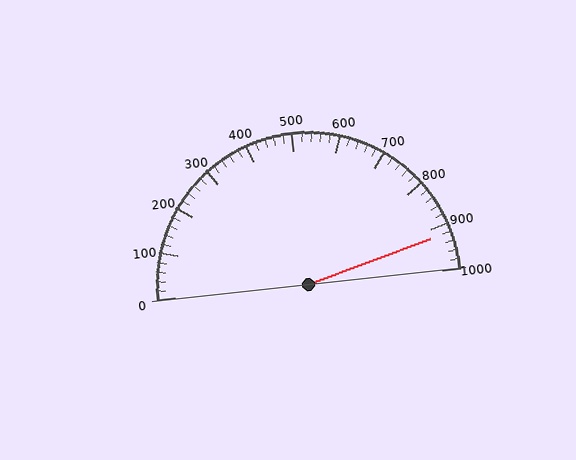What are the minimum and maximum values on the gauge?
The gauge ranges from 0 to 1000.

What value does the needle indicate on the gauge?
The needle indicates approximately 920.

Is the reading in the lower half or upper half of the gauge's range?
The reading is in the upper half of the range (0 to 1000).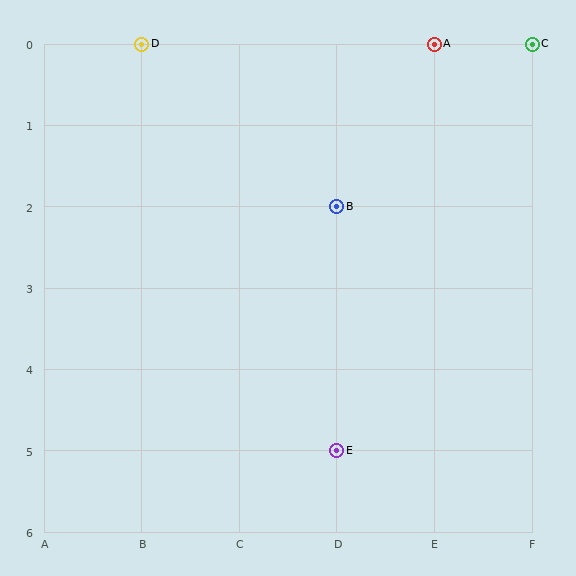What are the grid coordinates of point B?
Point B is at grid coordinates (D, 2).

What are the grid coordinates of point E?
Point E is at grid coordinates (D, 5).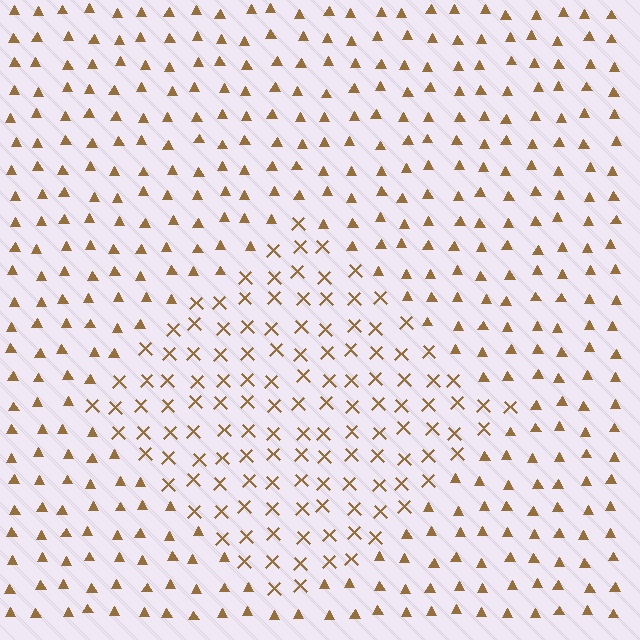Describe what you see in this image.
The image is filled with small brown elements arranged in a uniform grid. A diamond-shaped region contains X marks, while the surrounding area contains triangles. The boundary is defined purely by the change in element shape.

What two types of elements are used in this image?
The image uses X marks inside the diamond region and triangles outside it.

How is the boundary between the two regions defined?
The boundary is defined by a change in element shape: X marks inside vs. triangles outside. All elements share the same color and spacing.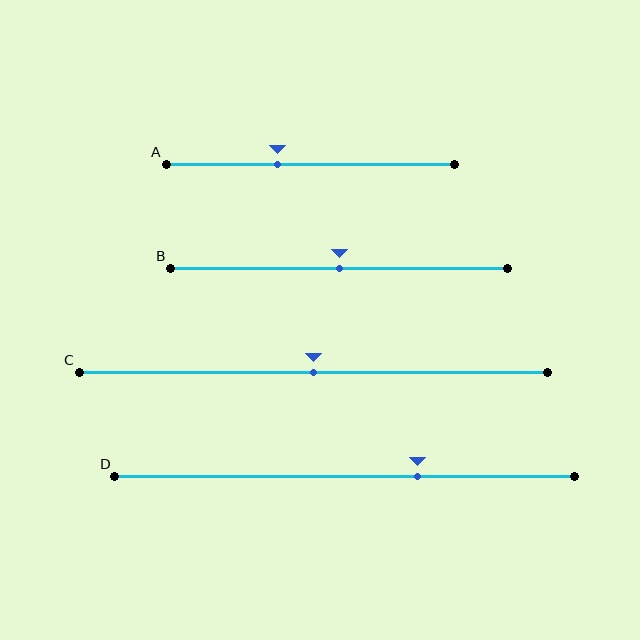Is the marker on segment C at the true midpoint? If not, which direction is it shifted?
Yes, the marker on segment C is at the true midpoint.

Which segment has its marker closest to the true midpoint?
Segment B has its marker closest to the true midpoint.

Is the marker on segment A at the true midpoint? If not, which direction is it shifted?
No, the marker on segment A is shifted to the left by about 11% of the segment length.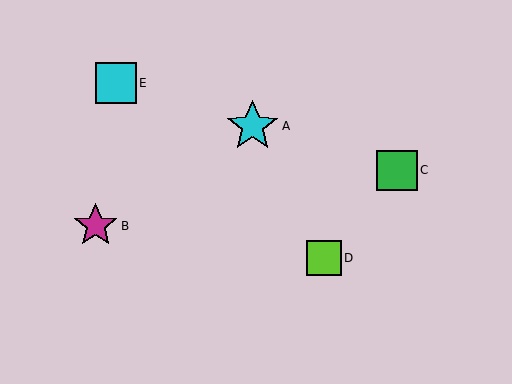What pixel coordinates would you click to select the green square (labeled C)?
Click at (397, 170) to select the green square C.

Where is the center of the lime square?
The center of the lime square is at (324, 258).